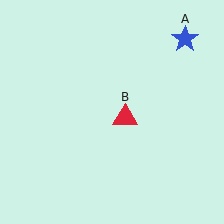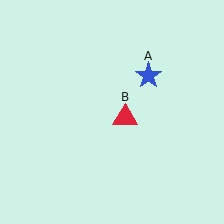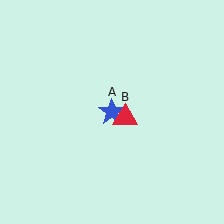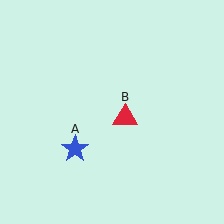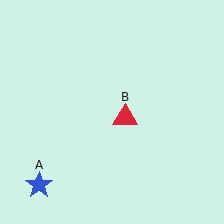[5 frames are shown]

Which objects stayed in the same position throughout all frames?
Red triangle (object B) remained stationary.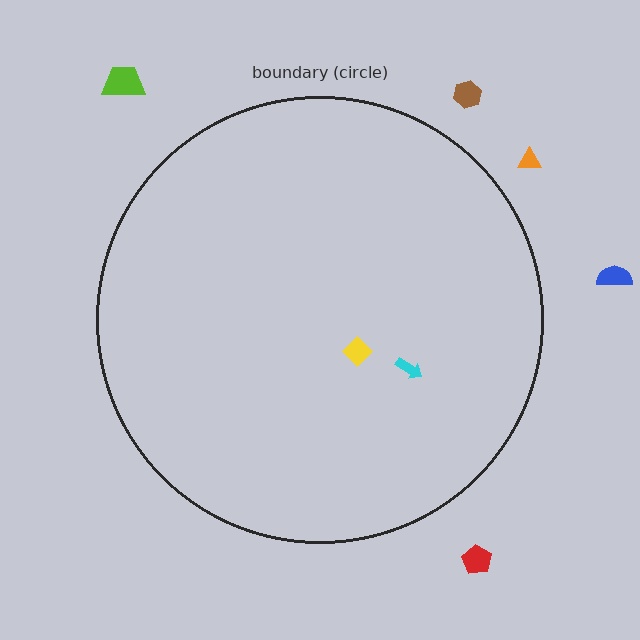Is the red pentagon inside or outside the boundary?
Outside.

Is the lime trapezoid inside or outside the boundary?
Outside.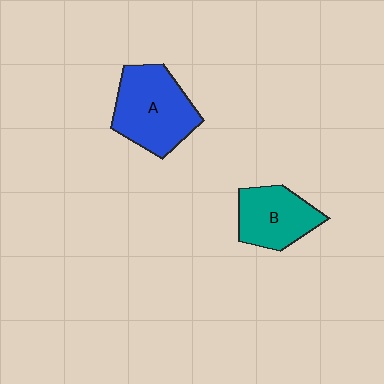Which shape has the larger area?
Shape A (blue).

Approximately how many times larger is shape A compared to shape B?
Approximately 1.4 times.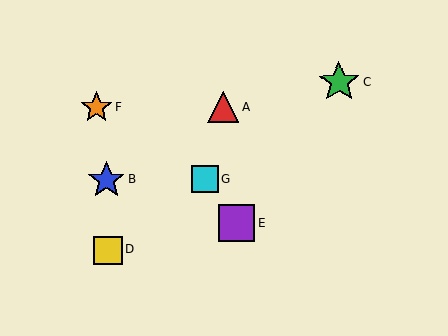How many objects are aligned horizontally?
2 objects (B, G) are aligned horizontally.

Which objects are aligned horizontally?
Objects B, G are aligned horizontally.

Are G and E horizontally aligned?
No, G is at y≈179 and E is at y≈223.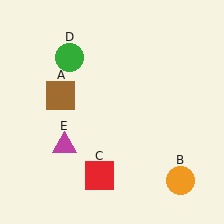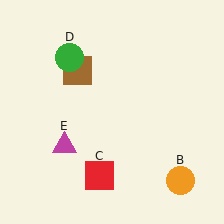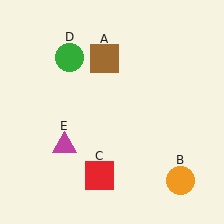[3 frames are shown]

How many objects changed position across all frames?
1 object changed position: brown square (object A).